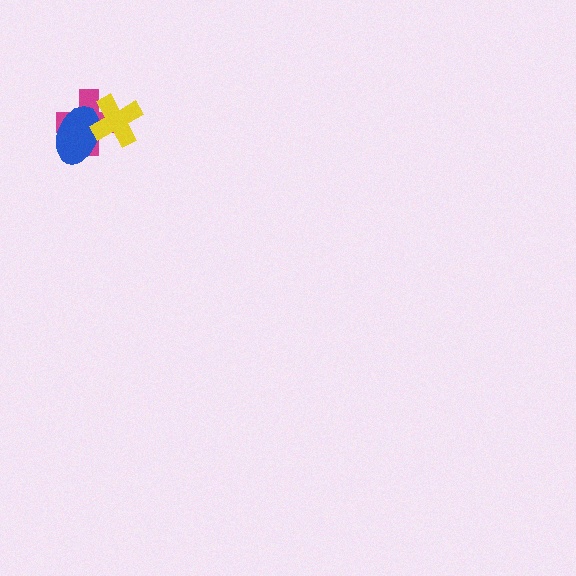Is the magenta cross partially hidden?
Yes, it is partially covered by another shape.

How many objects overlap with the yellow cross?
2 objects overlap with the yellow cross.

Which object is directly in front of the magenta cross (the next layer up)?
The blue ellipse is directly in front of the magenta cross.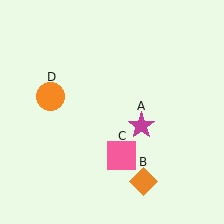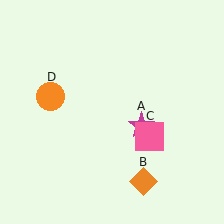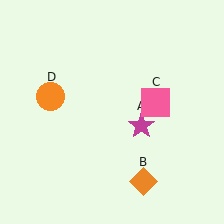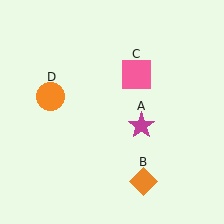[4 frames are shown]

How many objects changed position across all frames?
1 object changed position: pink square (object C).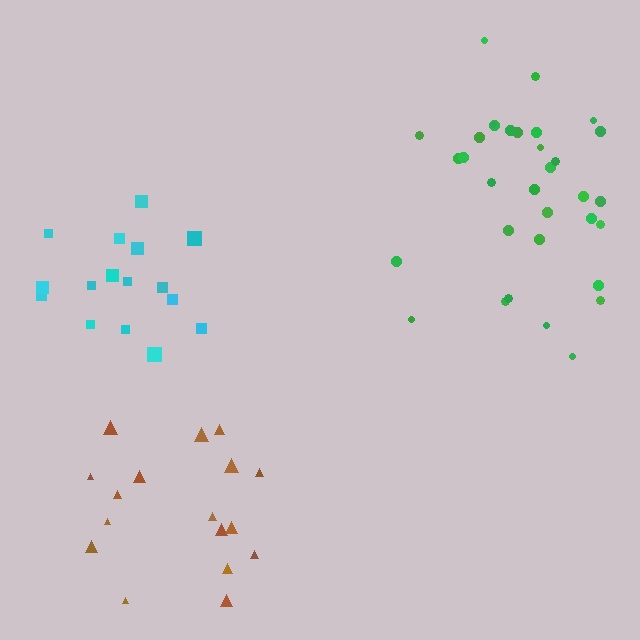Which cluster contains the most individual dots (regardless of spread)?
Green (33).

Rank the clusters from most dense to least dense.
cyan, green, brown.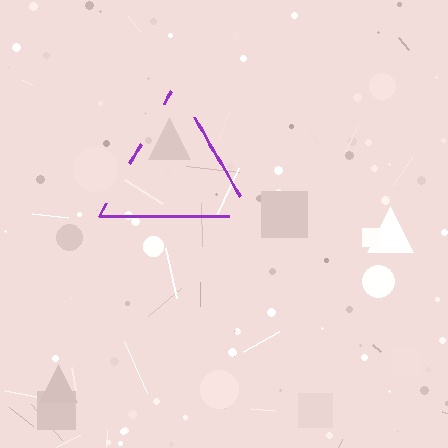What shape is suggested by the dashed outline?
The dashed outline suggests a triangle.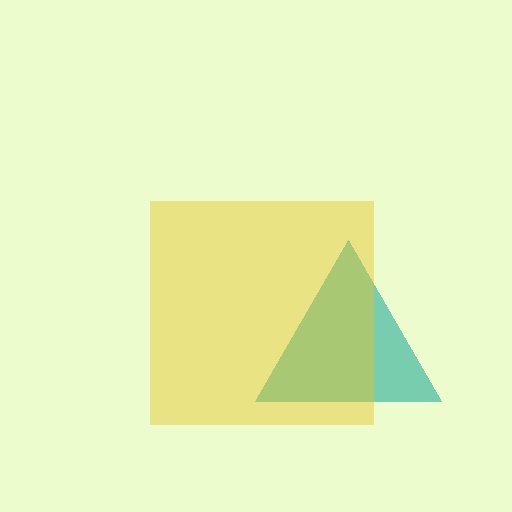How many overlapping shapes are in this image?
There are 2 overlapping shapes in the image.